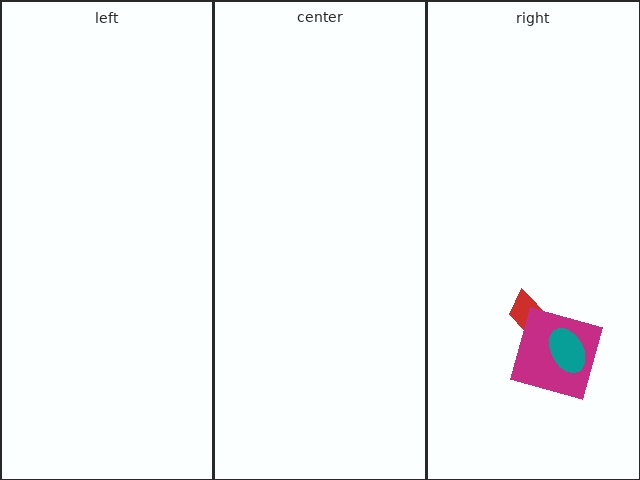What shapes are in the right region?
The red trapezoid, the magenta square, the teal ellipse.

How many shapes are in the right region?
3.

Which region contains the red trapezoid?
The right region.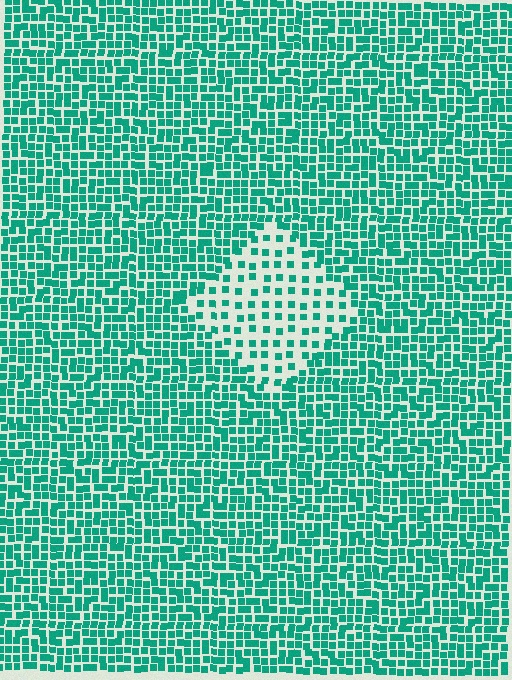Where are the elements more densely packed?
The elements are more densely packed outside the diamond boundary.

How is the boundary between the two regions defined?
The boundary is defined by a change in element density (approximately 2.3x ratio). All elements are the same color, size, and shape.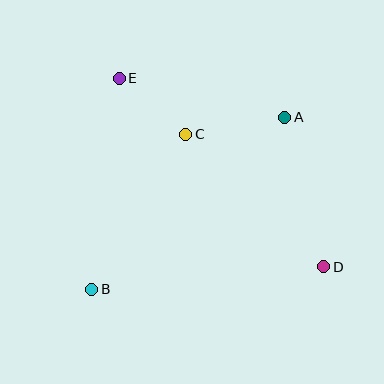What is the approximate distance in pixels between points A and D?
The distance between A and D is approximately 155 pixels.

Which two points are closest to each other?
Points C and E are closest to each other.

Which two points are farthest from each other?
Points D and E are farthest from each other.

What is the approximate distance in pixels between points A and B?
The distance between A and B is approximately 259 pixels.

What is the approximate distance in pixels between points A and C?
The distance between A and C is approximately 101 pixels.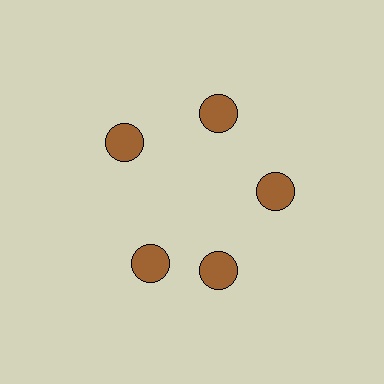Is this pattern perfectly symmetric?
No. The 5 brown circles are arranged in a ring, but one element near the 8 o'clock position is rotated out of alignment along the ring, breaking the 5-fold rotational symmetry.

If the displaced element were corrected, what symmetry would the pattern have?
It would have 5-fold rotational symmetry — the pattern would map onto itself every 72 degrees.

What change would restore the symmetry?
The symmetry would be restored by rotating it back into even spacing with its neighbors so that all 5 circles sit at equal angles and equal distance from the center.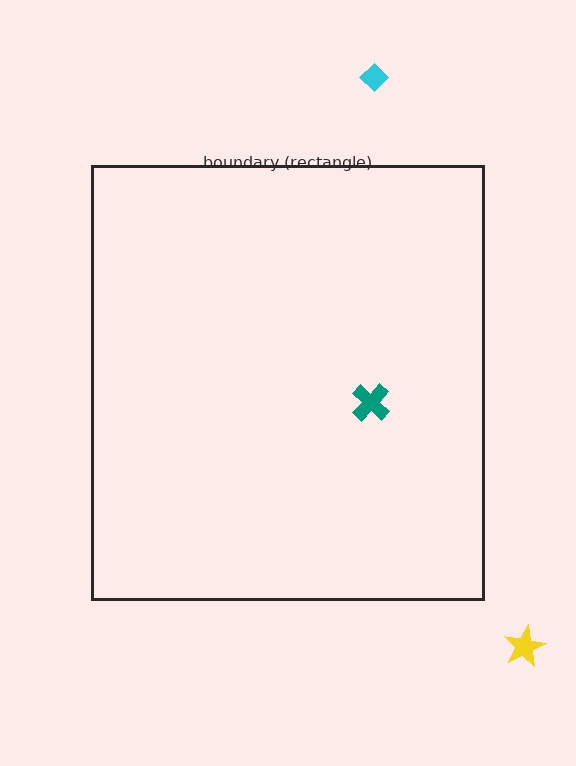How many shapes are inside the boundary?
1 inside, 2 outside.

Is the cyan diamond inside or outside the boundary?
Outside.